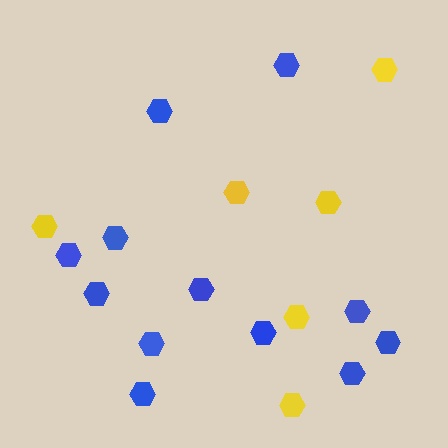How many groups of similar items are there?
There are 2 groups: one group of blue hexagons (12) and one group of yellow hexagons (6).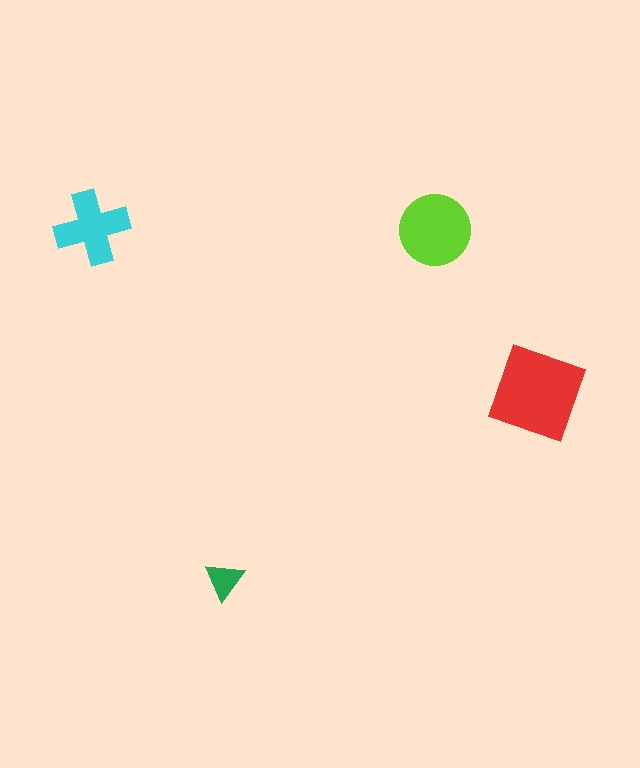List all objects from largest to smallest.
The red square, the lime circle, the cyan cross, the green triangle.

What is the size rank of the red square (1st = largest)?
1st.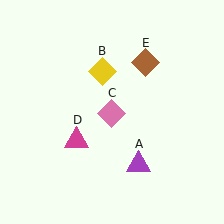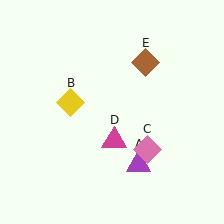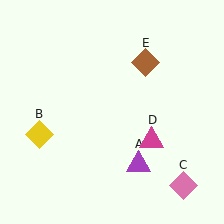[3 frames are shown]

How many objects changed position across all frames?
3 objects changed position: yellow diamond (object B), pink diamond (object C), magenta triangle (object D).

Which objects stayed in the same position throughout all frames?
Purple triangle (object A) and brown diamond (object E) remained stationary.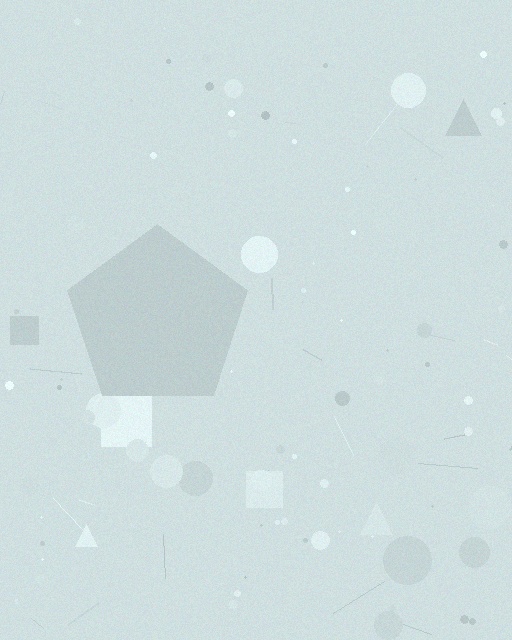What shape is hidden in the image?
A pentagon is hidden in the image.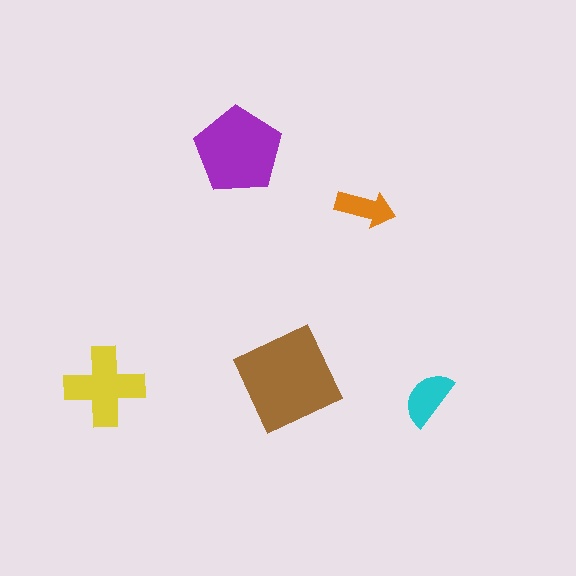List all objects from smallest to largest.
The orange arrow, the cyan semicircle, the yellow cross, the purple pentagon, the brown square.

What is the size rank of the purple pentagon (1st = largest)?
2nd.